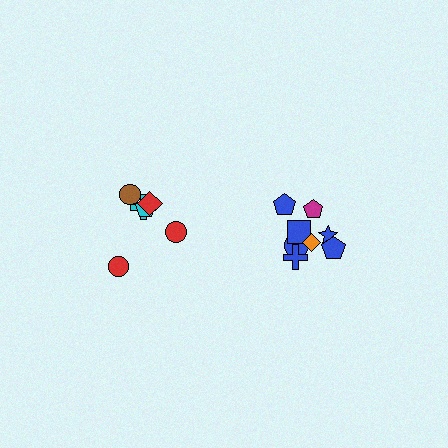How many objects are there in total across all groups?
There are 14 objects.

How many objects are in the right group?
There are 8 objects.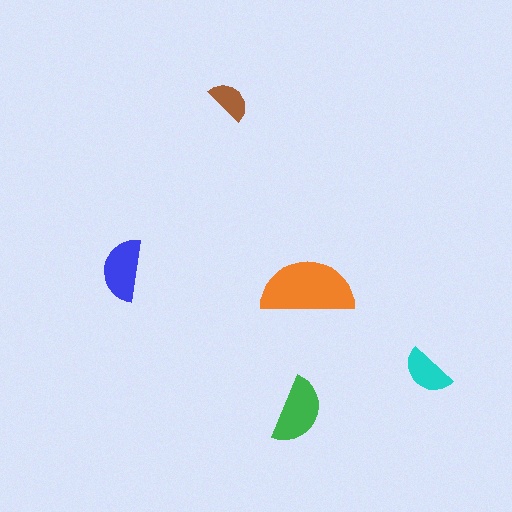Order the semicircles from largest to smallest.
the orange one, the green one, the blue one, the cyan one, the brown one.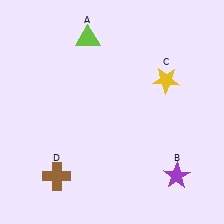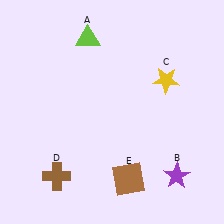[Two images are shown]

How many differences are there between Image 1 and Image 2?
There is 1 difference between the two images.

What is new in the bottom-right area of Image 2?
A brown square (E) was added in the bottom-right area of Image 2.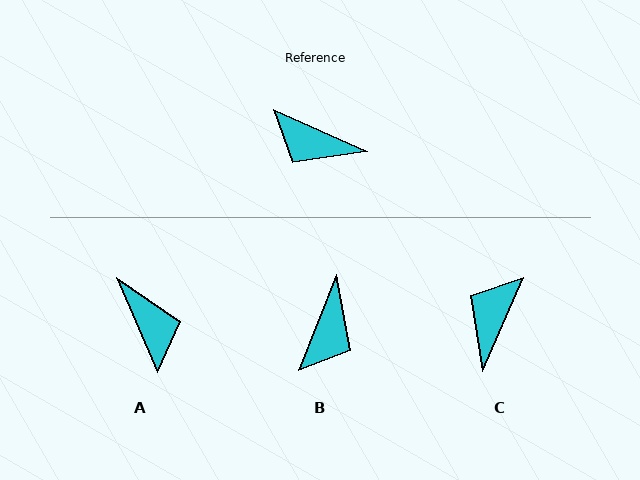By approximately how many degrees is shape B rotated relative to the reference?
Approximately 92 degrees counter-clockwise.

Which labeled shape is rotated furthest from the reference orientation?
A, about 137 degrees away.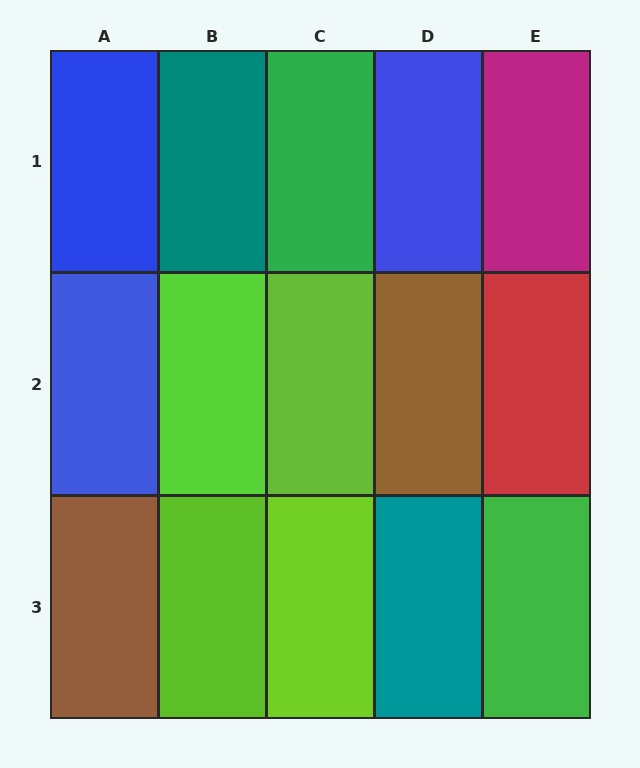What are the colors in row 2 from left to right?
Blue, lime, lime, brown, red.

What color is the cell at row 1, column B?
Teal.